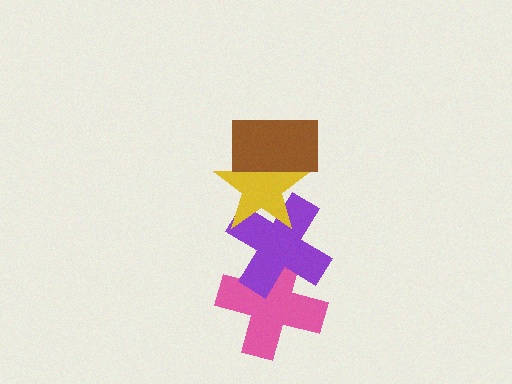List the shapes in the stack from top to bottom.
From top to bottom: the brown rectangle, the yellow star, the purple cross, the pink cross.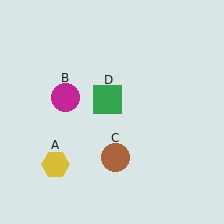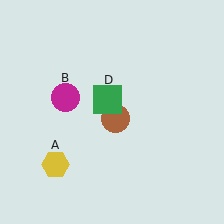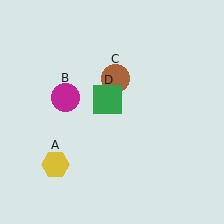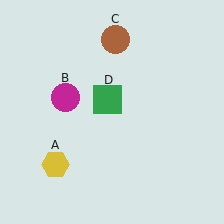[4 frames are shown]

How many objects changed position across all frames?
1 object changed position: brown circle (object C).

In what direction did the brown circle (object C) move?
The brown circle (object C) moved up.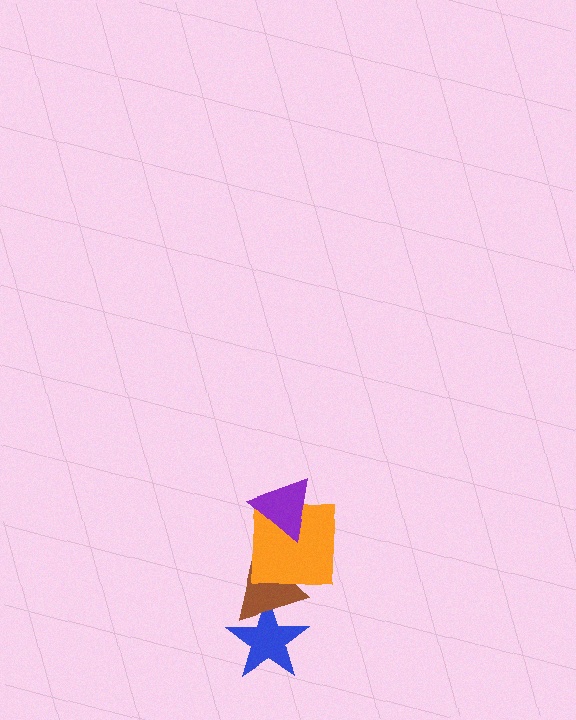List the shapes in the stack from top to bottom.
From top to bottom: the purple triangle, the orange square, the brown triangle, the blue star.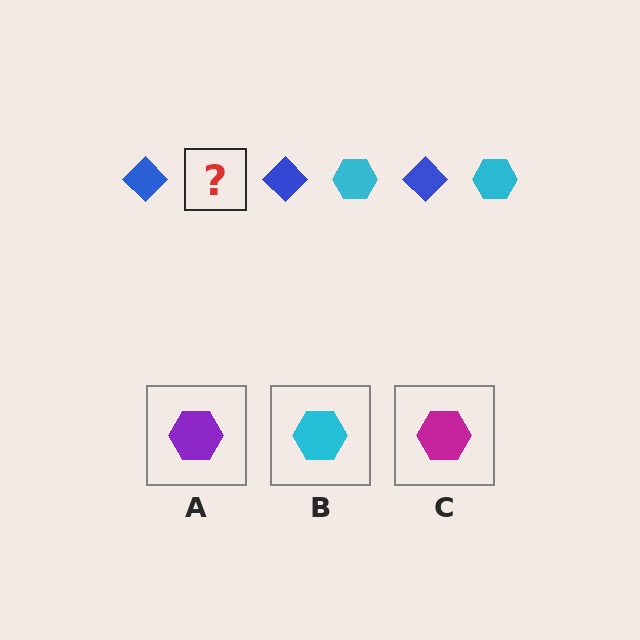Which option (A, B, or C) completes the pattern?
B.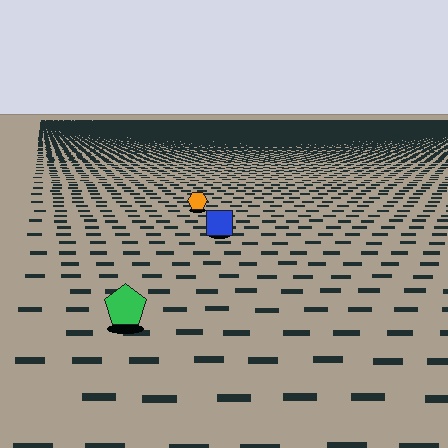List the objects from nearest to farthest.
From nearest to farthest: the green pentagon, the blue square, the orange hexagon.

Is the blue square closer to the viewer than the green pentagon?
No. The green pentagon is closer — you can tell from the texture gradient: the ground texture is coarser near it.